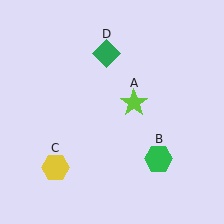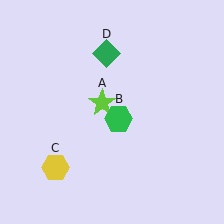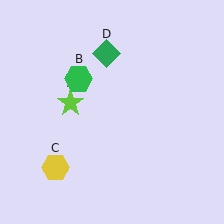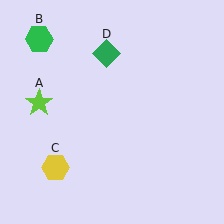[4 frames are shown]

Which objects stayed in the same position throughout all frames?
Yellow hexagon (object C) and green diamond (object D) remained stationary.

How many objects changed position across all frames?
2 objects changed position: lime star (object A), green hexagon (object B).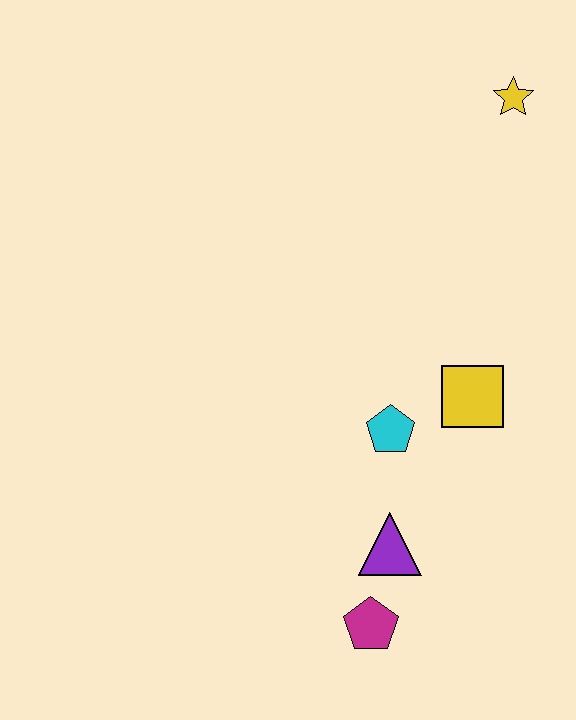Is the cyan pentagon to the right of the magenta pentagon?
Yes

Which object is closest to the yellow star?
The yellow square is closest to the yellow star.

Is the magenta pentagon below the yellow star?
Yes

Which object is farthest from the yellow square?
The yellow star is farthest from the yellow square.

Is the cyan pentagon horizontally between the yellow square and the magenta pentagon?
Yes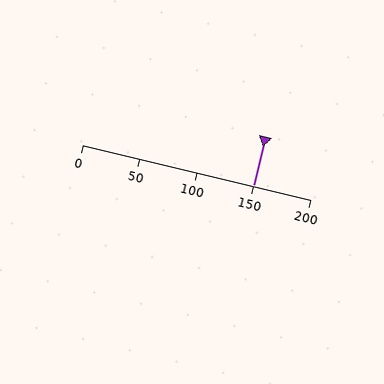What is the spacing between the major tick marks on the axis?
The major ticks are spaced 50 apart.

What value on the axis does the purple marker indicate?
The marker indicates approximately 150.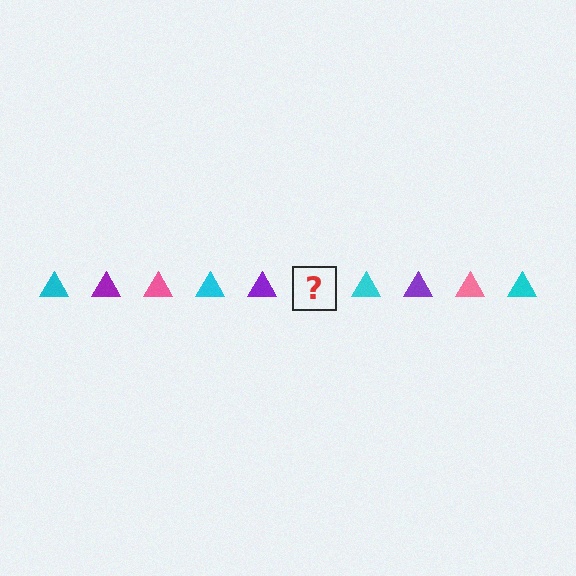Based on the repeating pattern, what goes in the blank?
The blank should be a pink triangle.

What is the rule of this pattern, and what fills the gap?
The rule is that the pattern cycles through cyan, purple, pink triangles. The gap should be filled with a pink triangle.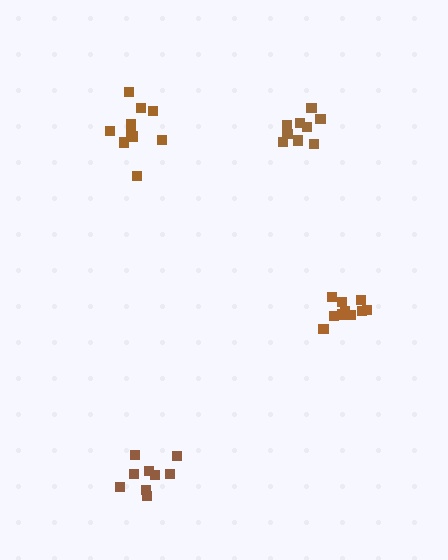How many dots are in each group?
Group 1: 10 dots, Group 2: 9 dots, Group 3: 9 dots, Group 4: 10 dots (38 total).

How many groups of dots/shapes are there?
There are 4 groups.